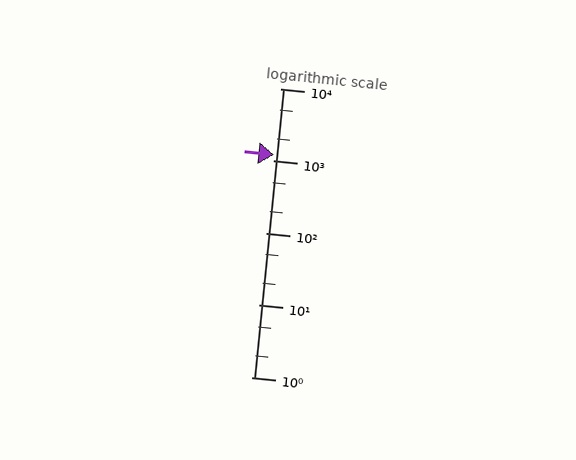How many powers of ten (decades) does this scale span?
The scale spans 4 decades, from 1 to 10000.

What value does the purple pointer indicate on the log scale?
The pointer indicates approximately 1200.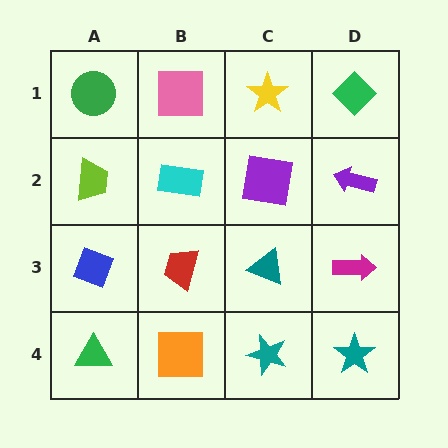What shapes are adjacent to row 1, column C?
A purple square (row 2, column C), a pink square (row 1, column B), a green diamond (row 1, column D).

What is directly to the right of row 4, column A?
An orange square.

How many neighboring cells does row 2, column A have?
3.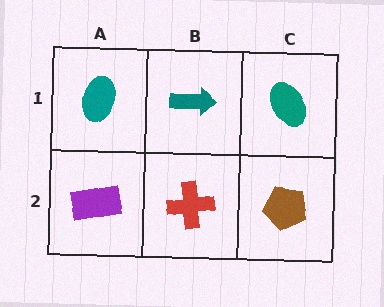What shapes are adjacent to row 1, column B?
A red cross (row 2, column B), a teal ellipse (row 1, column A), a teal ellipse (row 1, column C).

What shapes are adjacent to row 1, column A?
A purple rectangle (row 2, column A), a teal arrow (row 1, column B).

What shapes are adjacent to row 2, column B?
A teal arrow (row 1, column B), a purple rectangle (row 2, column A), a brown pentagon (row 2, column C).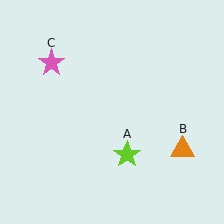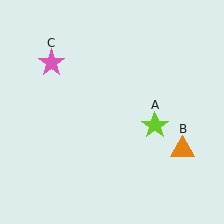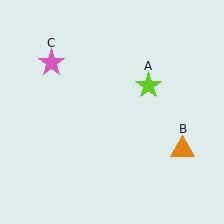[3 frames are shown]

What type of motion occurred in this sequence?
The lime star (object A) rotated counterclockwise around the center of the scene.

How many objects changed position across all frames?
1 object changed position: lime star (object A).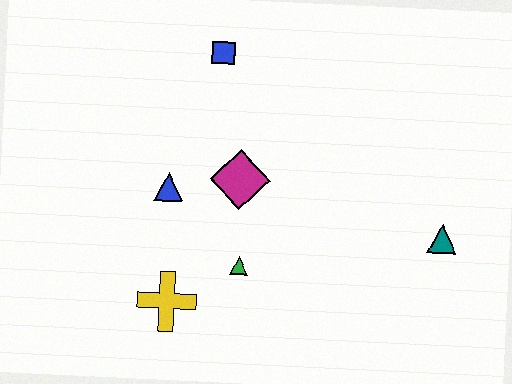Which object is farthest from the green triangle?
The blue square is farthest from the green triangle.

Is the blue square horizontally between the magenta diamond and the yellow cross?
Yes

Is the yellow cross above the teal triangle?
No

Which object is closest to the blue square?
The magenta diamond is closest to the blue square.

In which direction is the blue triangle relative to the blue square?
The blue triangle is below the blue square.